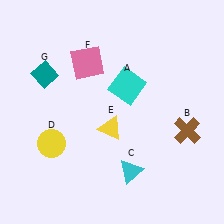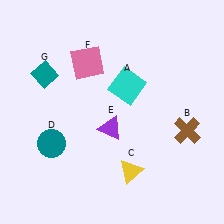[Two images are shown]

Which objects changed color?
C changed from cyan to yellow. D changed from yellow to teal. E changed from yellow to purple.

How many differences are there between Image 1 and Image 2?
There are 3 differences between the two images.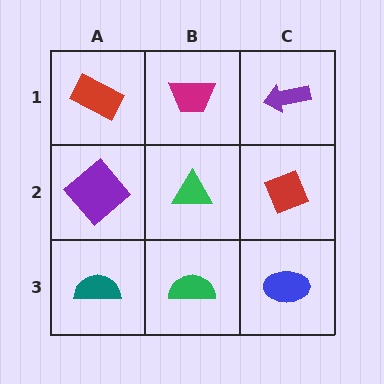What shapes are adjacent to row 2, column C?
A purple arrow (row 1, column C), a blue ellipse (row 3, column C), a green triangle (row 2, column B).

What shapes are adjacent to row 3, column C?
A red diamond (row 2, column C), a green semicircle (row 3, column B).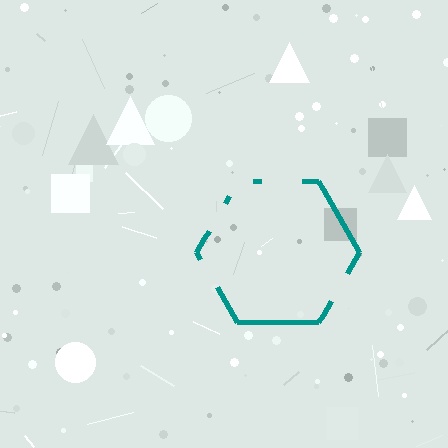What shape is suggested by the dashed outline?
The dashed outline suggests a hexagon.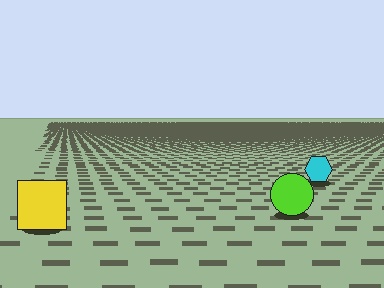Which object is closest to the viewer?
The yellow square is closest. The texture marks near it are larger and more spread out.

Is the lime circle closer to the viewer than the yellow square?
No. The yellow square is closer — you can tell from the texture gradient: the ground texture is coarser near it.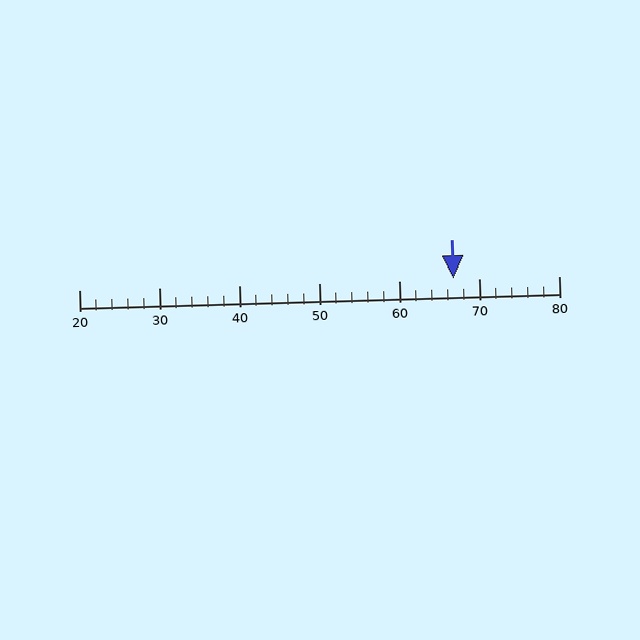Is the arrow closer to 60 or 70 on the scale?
The arrow is closer to 70.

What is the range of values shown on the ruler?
The ruler shows values from 20 to 80.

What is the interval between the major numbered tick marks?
The major tick marks are spaced 10 units apart.